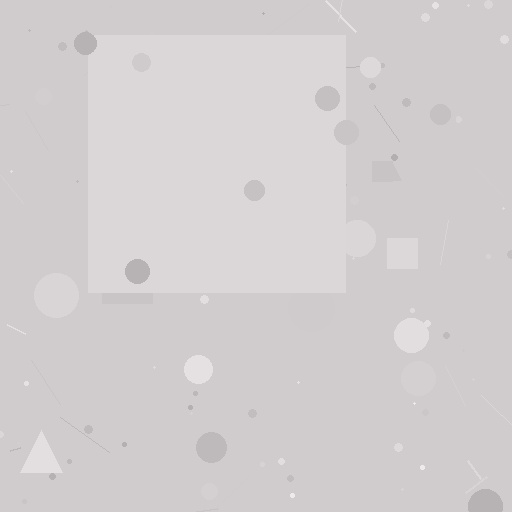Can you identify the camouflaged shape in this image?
The camouflaged shape is a square.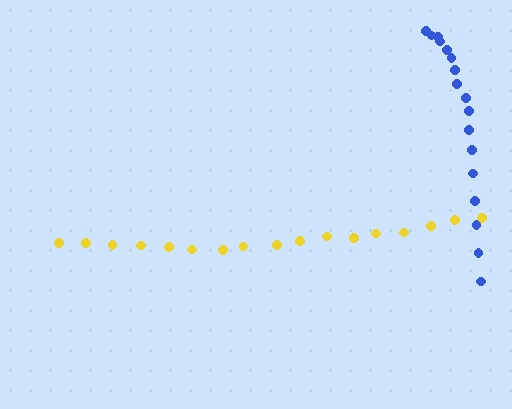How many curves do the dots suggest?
There are 2 distinct paths.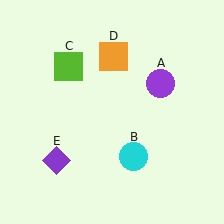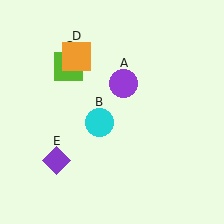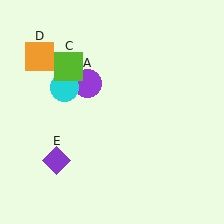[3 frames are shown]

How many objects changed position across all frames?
3 objects changed position: purple circle (object A), cyan circle (object B), orange square (object D).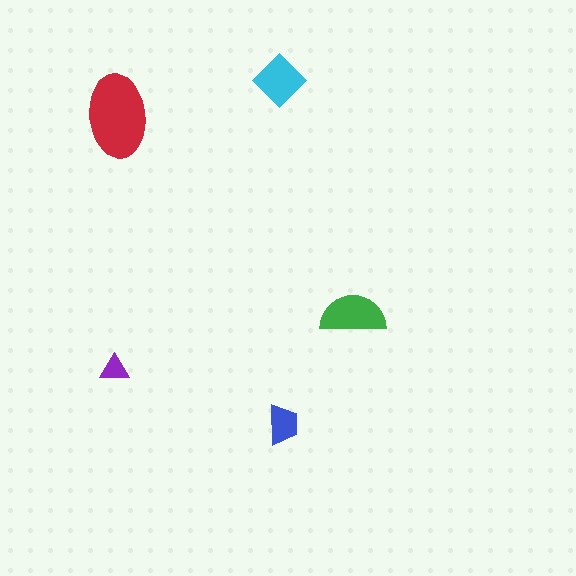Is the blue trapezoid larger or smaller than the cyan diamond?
Smaller.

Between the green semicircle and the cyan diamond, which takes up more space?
The green semicircle.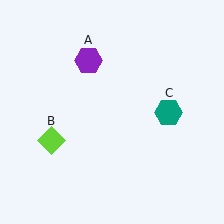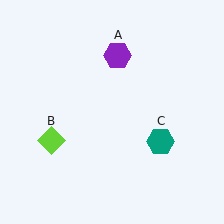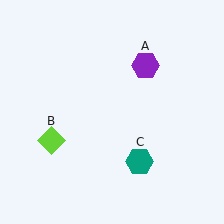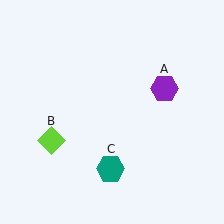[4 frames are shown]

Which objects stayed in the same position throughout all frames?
Lime diamond (object B) remained stationary.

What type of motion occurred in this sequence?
The purple hexagon (object A), teal hexagon (object C) rotated clockwise around the center of the scene.